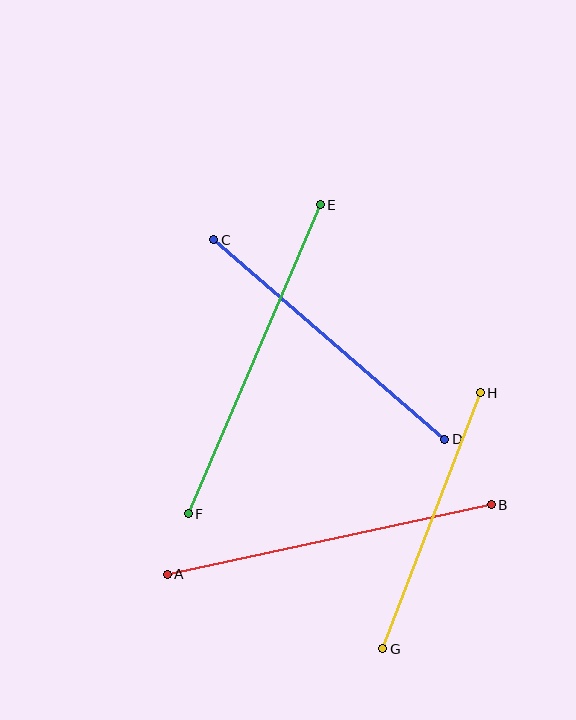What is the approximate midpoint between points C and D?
The midpoint is at approximately (329, 339) pixels.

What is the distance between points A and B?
The distance is approximately 331 pixels.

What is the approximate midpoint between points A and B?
The midpoint is at approximately (329, 540) pixels.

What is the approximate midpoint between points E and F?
The midpoint is at approximately (254, 359) pixels.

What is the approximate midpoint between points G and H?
The midpoint is at approximately (432, 521) pixels.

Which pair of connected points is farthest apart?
Points E and F are farthest apart.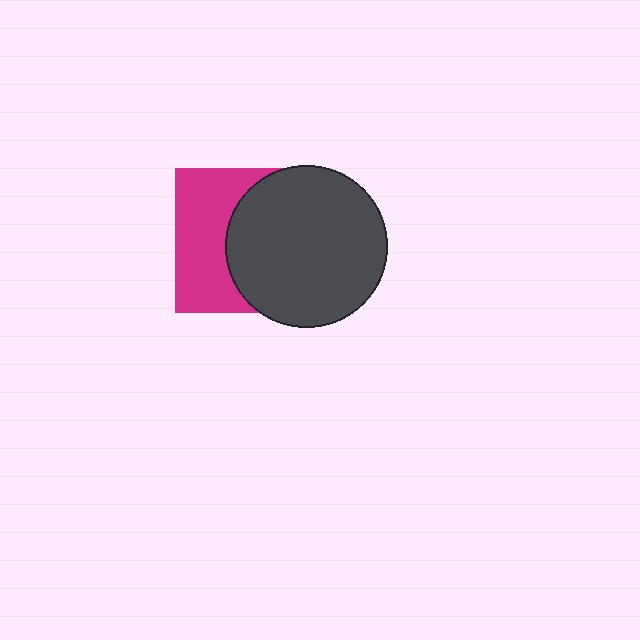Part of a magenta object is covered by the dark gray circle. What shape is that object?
It is a square.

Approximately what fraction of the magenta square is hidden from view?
Roughly 56% of the magenta square is hidden behind the dark gray circle.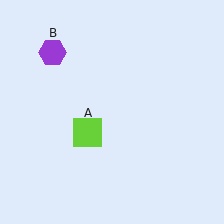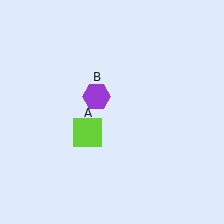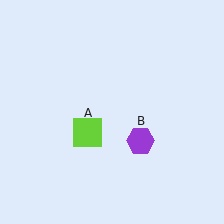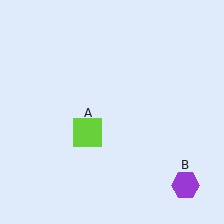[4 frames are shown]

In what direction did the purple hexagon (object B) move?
The purple hexagon (object B) moved down and to the right.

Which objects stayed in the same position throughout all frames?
Lime square (object A) remained stationary.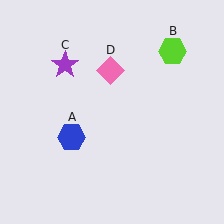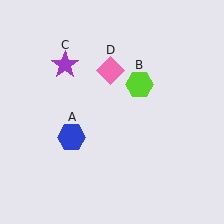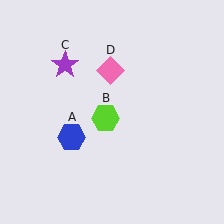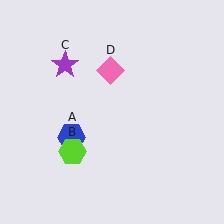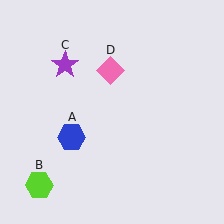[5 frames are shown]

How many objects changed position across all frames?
1 object changed position: lime hexagon (object B).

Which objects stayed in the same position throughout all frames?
Blue hexagon (object A) and purple star (object C) and pink diamond (object D) remained stationary.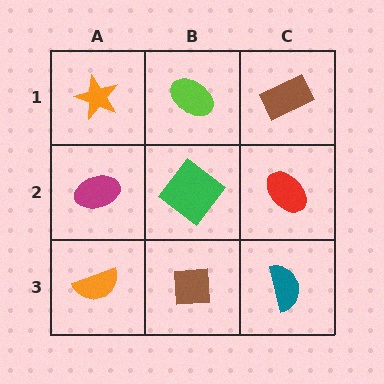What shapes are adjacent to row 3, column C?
A red ellipse (row 2, column C), a brown square (row 3, column B).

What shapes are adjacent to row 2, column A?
An orange star (row 1, column A), an orange semicircle (row 3, column A), a green diamond (row 2, column B).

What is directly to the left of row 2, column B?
A magenta ellipse.